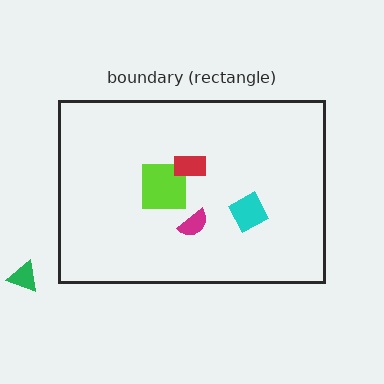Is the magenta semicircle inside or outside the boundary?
Inside.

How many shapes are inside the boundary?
4 inside, 1 outside.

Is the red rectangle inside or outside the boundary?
Inside.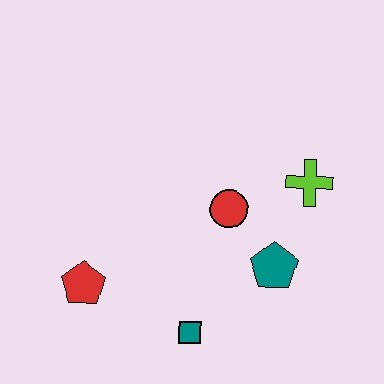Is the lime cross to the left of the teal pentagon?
No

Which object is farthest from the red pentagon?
The lime cross is farthest from the red pentagon.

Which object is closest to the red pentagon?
The teal square is closest to the red pentagon.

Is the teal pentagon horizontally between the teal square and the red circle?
No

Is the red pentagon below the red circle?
Yes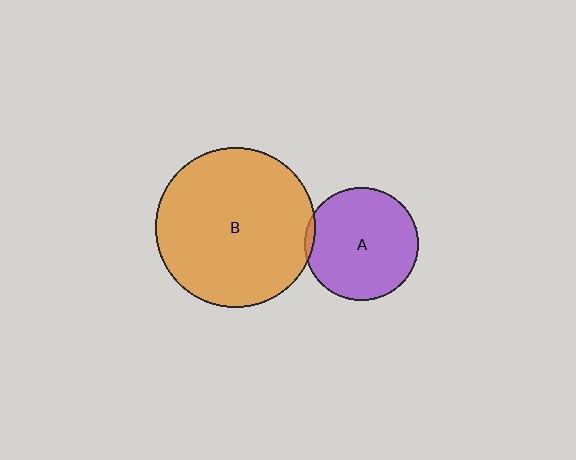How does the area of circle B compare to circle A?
Approximately 2.0 times.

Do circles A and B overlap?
Yes.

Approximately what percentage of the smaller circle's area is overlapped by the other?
Approximately 5%.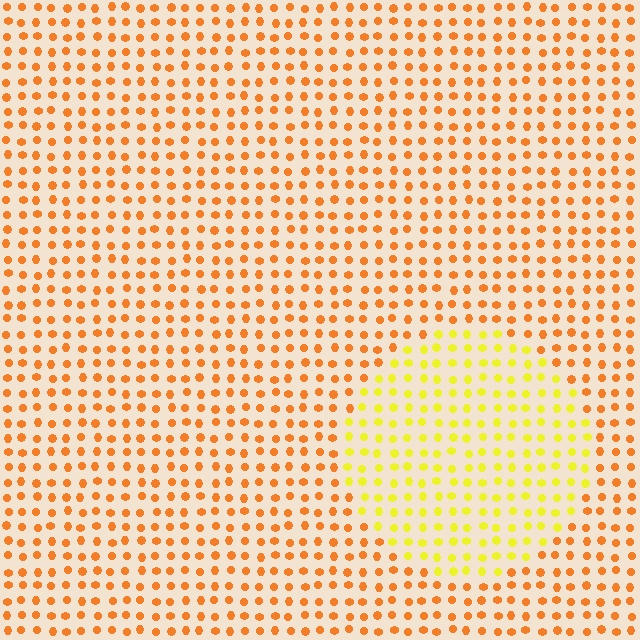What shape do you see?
I see a circle.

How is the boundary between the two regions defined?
The boundary is defined purely by a slight shift in hue (about 37 degrees). Spacing, size, and orientation are identical on both sides.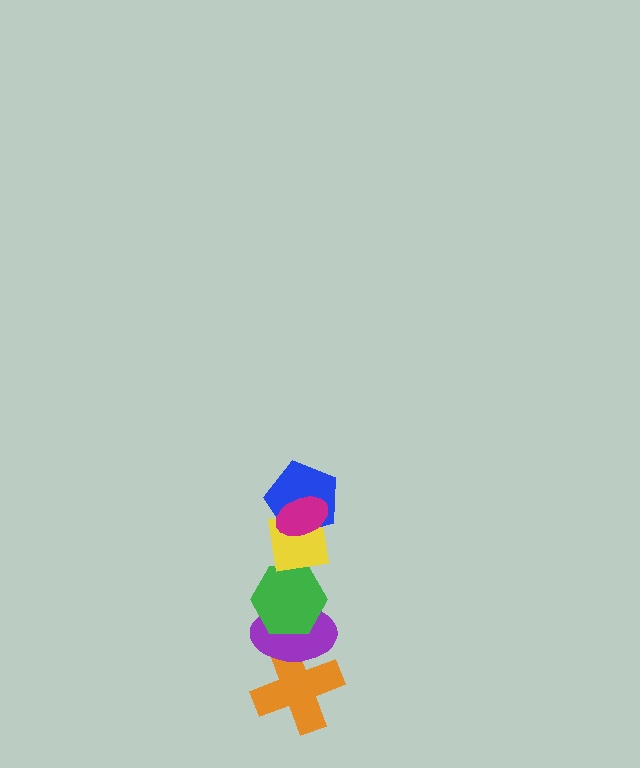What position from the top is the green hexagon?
The green hexagon is 4th from the top.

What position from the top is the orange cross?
The orange cross is 6th from the top.